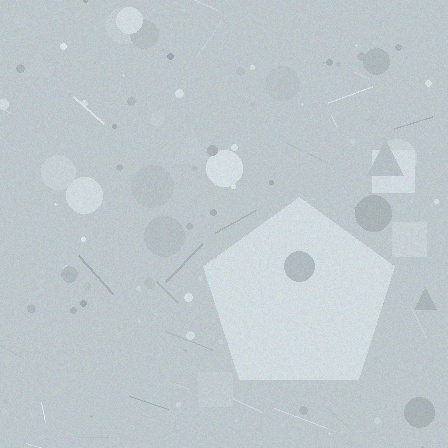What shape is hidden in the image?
A pentagon is hidden in the image.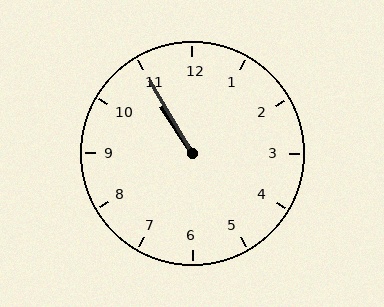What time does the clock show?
10:55.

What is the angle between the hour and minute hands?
Approximately 2 degrees.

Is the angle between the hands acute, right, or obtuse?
It is acute.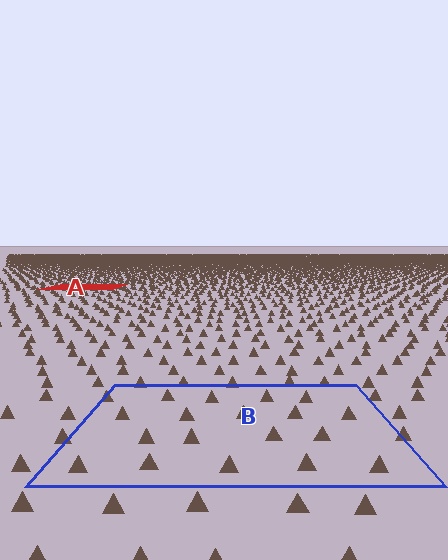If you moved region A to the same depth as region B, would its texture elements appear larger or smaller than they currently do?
They would appear larger. At a closer depth, the same texture elements are projected at a bigger on-screen size.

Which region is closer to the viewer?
Region B is closer. The texture elements there are larger and more spread out.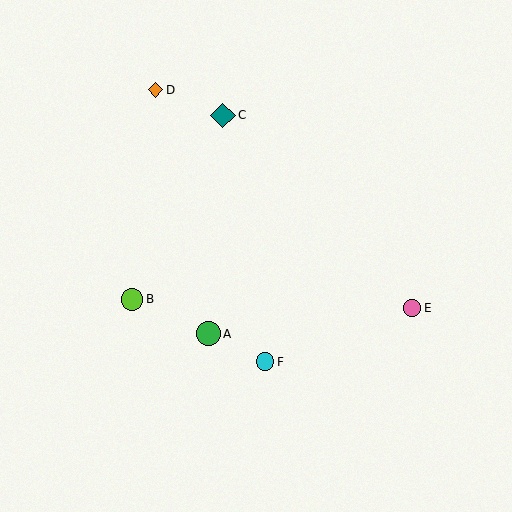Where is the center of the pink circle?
The center of the pink circle is at (412, 308).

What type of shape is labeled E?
Shape E is a pink circle.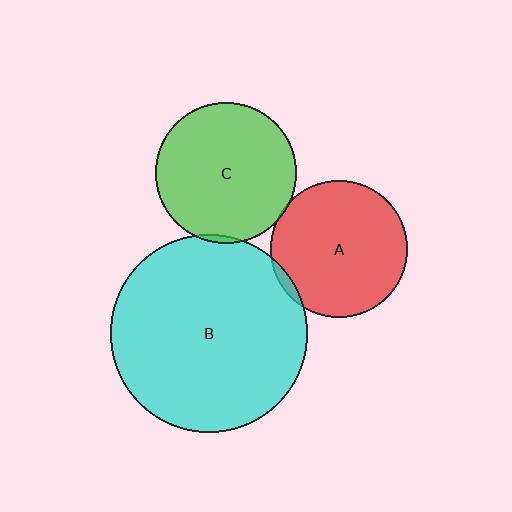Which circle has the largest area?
Circle B (cyan).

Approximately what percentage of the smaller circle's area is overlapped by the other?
Approximately 5%.